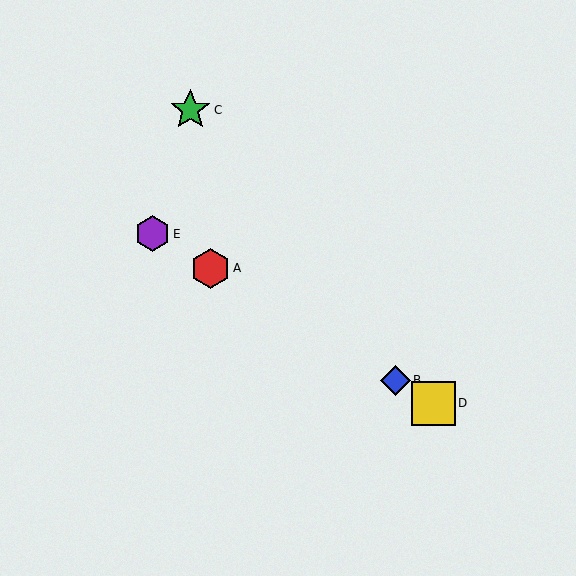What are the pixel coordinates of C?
Object C is at (190, 110).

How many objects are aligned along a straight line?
4 objects (A, B, D, E) are aligned along a straight line.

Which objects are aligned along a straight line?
Objects A, B, D, E are aligned along a straight line.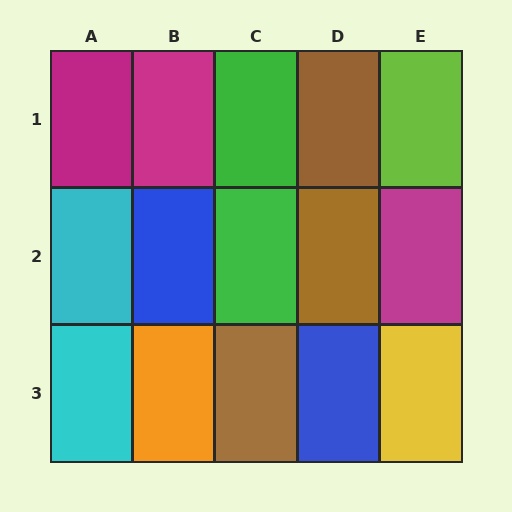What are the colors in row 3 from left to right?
Cyan, orange, brown, blue, yellow.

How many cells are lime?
1 cell is lime.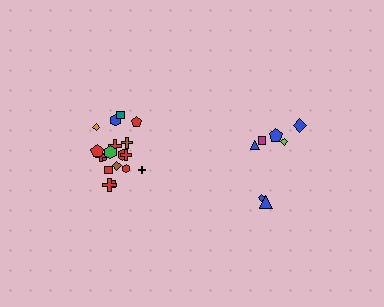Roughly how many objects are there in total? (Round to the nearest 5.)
Roughly 25 objects in total.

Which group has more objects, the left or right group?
The left group.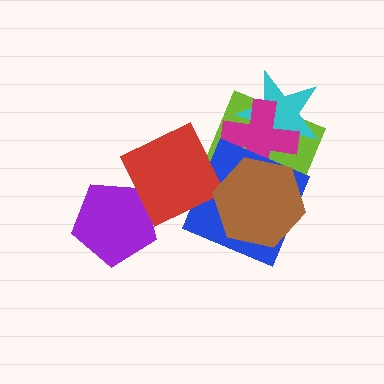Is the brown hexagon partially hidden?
No, no other shape covers it.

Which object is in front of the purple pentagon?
The red square is in front of the purple pentagon.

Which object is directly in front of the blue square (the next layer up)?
The red square is directly in front of the blue square.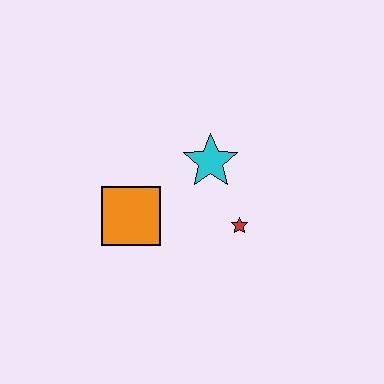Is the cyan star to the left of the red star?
Yes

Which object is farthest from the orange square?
The red star is farthest from the orange square.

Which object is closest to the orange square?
The cyan star is closest to the orange square.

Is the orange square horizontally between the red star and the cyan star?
No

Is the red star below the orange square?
Yes